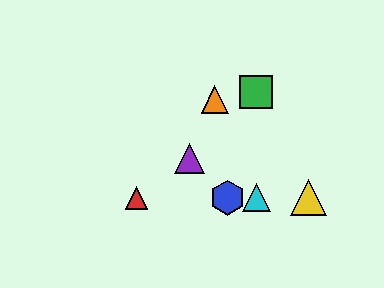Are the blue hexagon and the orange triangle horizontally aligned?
No, the blue hexagon is at y≈198 and the orange triangle is at y≈100.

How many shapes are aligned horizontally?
4 shapes (the red triangle, the blue hexagon, the yellow triangle, the cyan triangle) are aligned horizontally.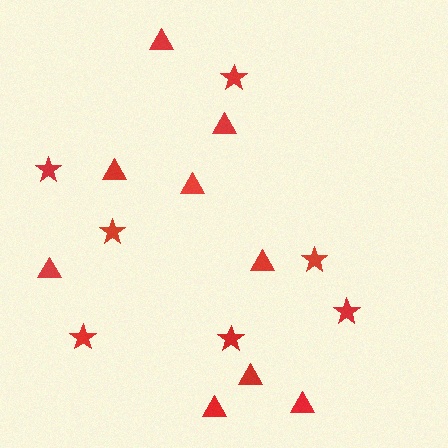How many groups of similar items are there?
There are 2 groups: one group of stars (7) and one group of triangles (9).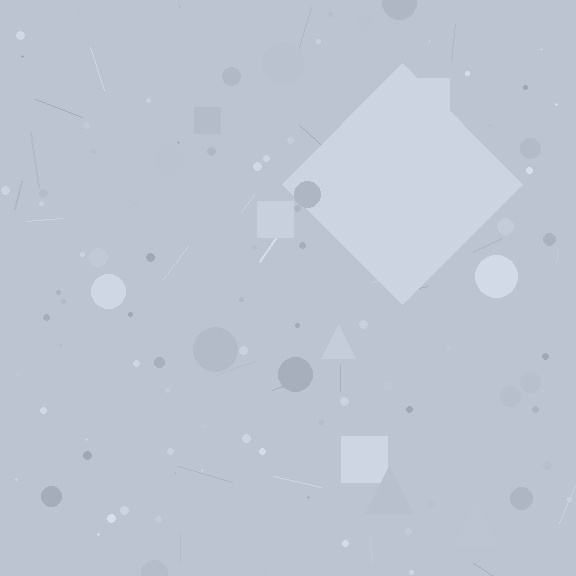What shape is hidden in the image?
A diamond is hidden in the image.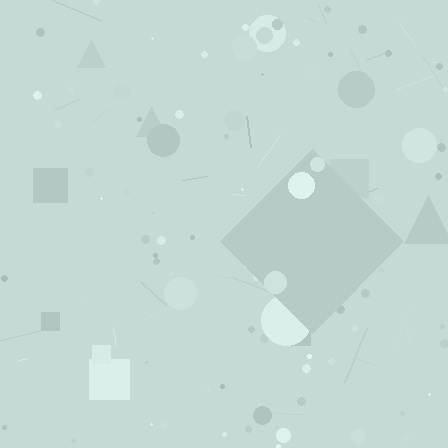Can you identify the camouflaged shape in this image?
The camouflaged shape is a diamond.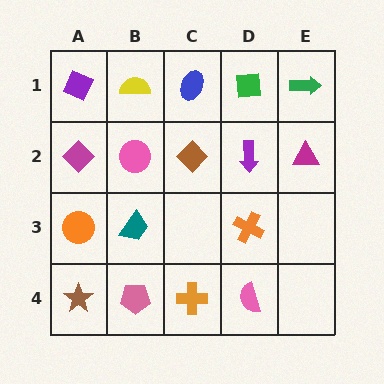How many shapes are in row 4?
4 shapes.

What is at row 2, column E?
A magenta triangle.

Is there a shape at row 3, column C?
No, that cell is empty.